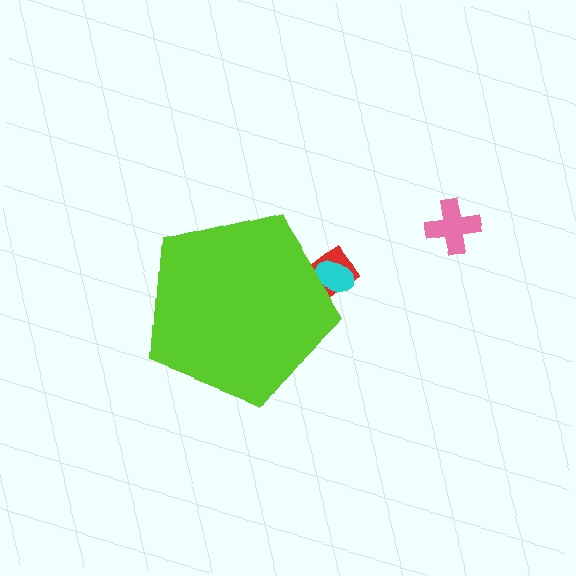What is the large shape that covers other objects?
A lime pentagon.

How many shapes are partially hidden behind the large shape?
2 shapes are partially hidden.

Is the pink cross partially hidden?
No, the pink cross is fully visible.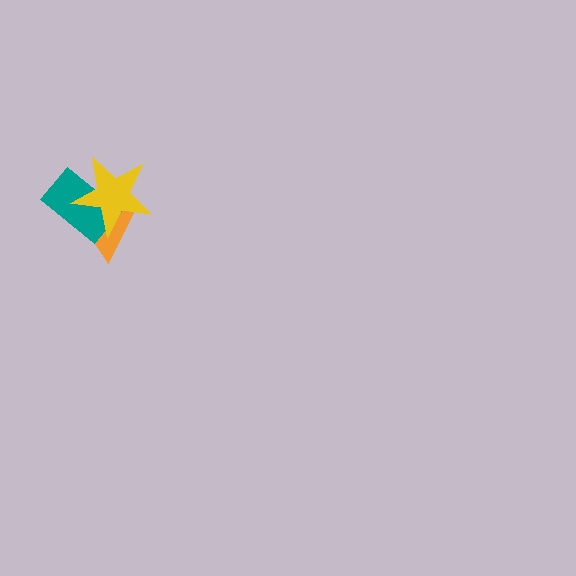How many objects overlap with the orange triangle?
2 objects overlap with the orange triangle.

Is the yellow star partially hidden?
No, no other shape covers it.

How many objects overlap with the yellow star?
2 objects overlap with the yellow star.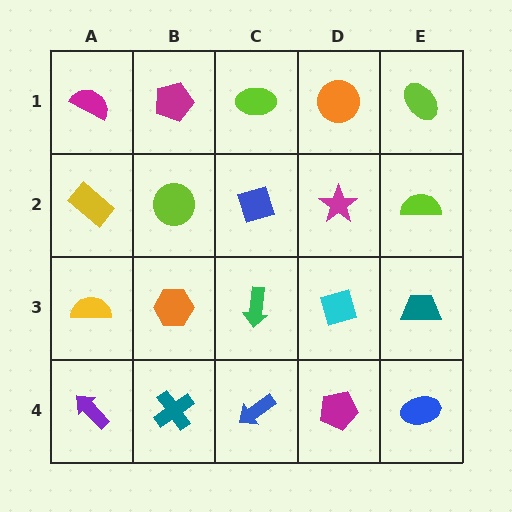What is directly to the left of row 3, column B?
A yellow semicircle.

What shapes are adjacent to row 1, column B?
A lime circle (row 2, column B), a magenta semicircle (row 1, column A), a lime ellipse (row 1, column C).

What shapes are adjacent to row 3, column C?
A blue diamond (row 2, column C), a blue arrow (row 4, column C), an orange hexagon (row 3, column B), a cyan diamond (row 3, column D).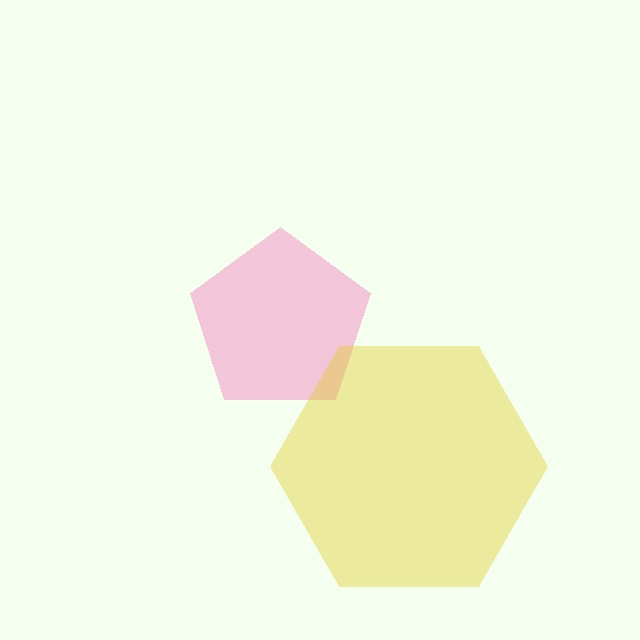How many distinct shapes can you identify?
There are 2 distinct shapes: a pink pentagon, a yellow hexagon.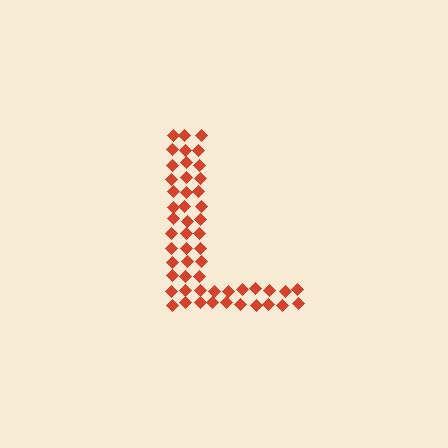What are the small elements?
The small elements are diamonds.